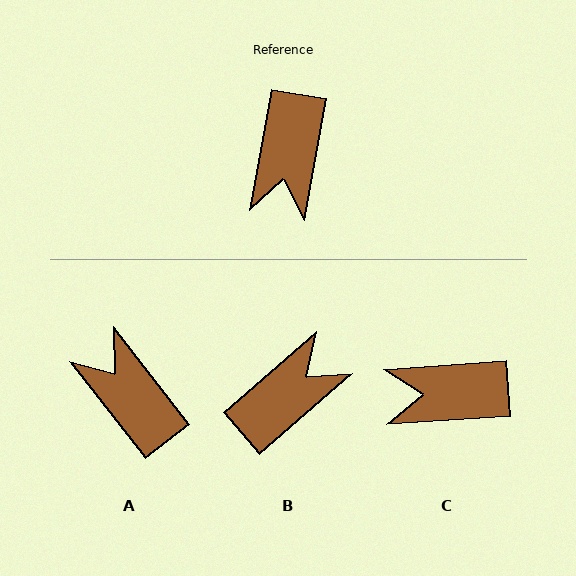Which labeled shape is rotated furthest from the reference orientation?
B, about 141 degrees away.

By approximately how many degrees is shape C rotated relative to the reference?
Approximately 76 degrees clockwise.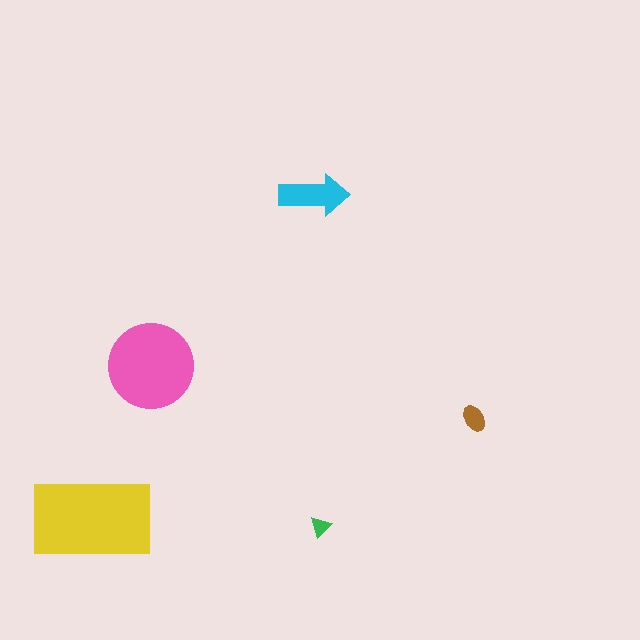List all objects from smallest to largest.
The green triangle, the brown ellipse, the cyan arrow, the pink circle, the yellow rectangle.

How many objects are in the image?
There are 5 objects in the image.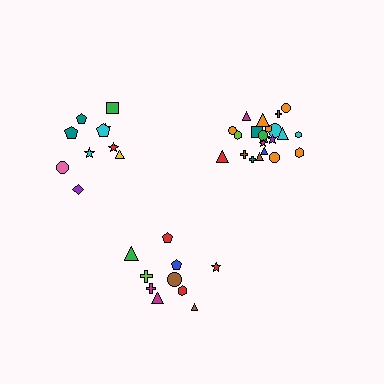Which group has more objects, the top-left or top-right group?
The top-right group.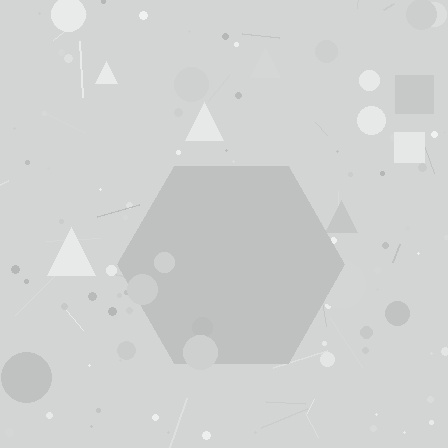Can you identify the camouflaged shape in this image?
The camouflaged shape is a hexagon.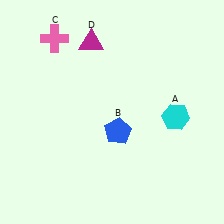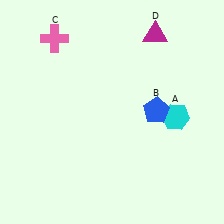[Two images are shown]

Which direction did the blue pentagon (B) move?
The blue pentagon (B) moved right.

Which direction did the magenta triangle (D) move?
The magenta triangle (D) moved right.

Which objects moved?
The objects that moved are: the blue pentagon (B), the magenta triangle (D).